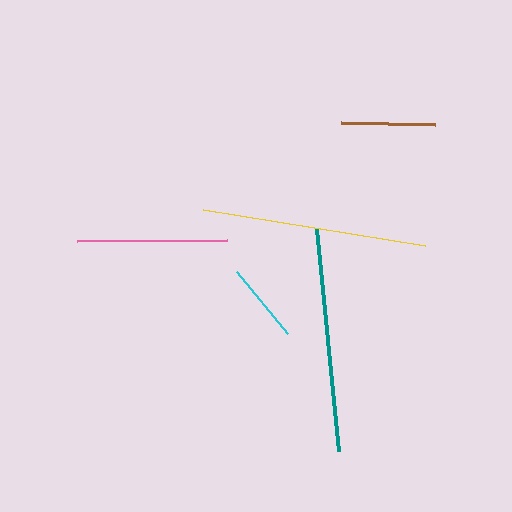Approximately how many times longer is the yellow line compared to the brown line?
The yellow line is approximately 2.4 times the length of the brown line.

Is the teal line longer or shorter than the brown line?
The teal line is longer than the brown line.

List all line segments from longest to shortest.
From longest to shortest: yellow, teal, pink, brown, cyan.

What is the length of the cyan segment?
The cyan segment is approximately 80 pixels long.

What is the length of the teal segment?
The teal segment is approximately 223 pixels long.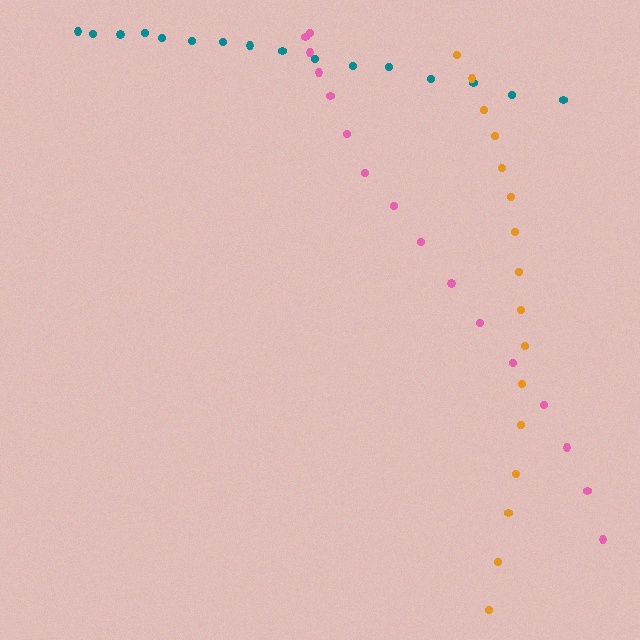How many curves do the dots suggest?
There are 3 distinct paths.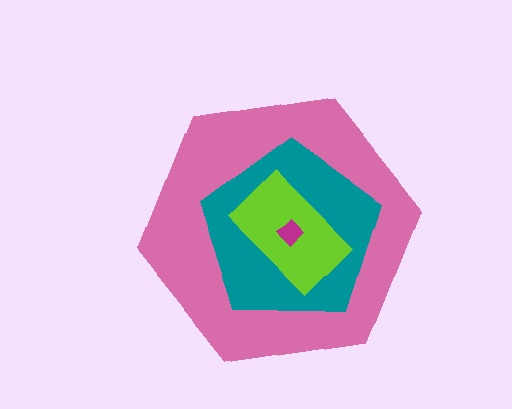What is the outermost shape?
The pink hexagon.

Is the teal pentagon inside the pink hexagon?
Yes.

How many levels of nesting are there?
4.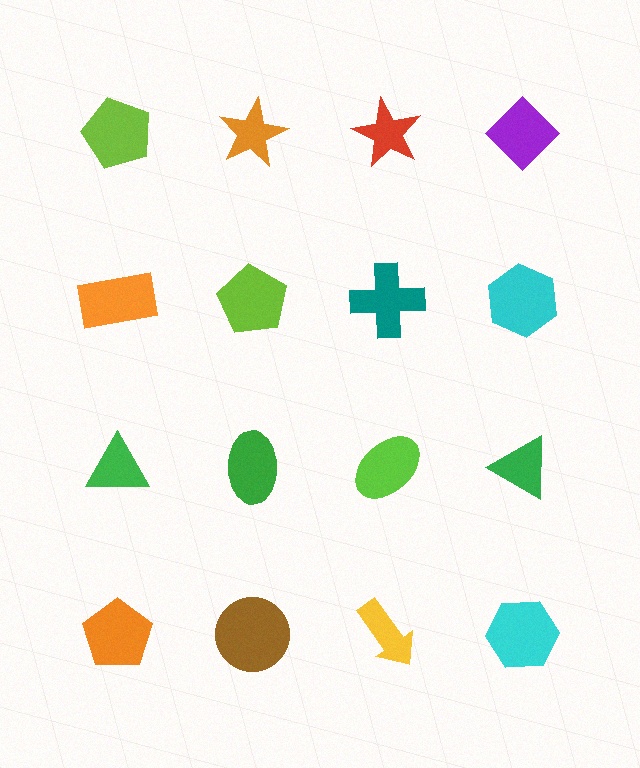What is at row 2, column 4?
A cyan hexagon.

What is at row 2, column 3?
A teal cross.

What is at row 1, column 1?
A lime pentagon.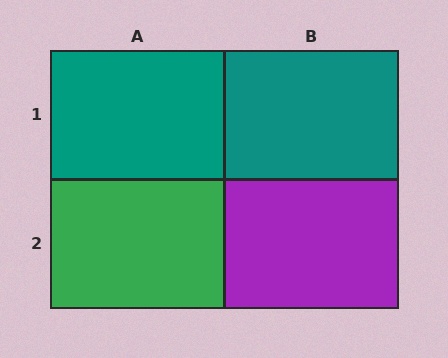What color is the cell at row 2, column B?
Purple.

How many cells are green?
1 cell is green.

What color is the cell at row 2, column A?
Green.